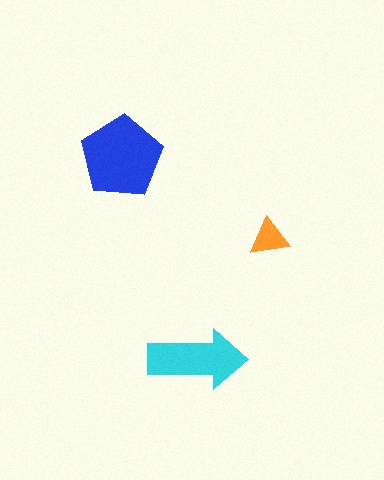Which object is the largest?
The blue pentagon.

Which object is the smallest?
The orange triangle.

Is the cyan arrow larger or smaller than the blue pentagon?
Smaller.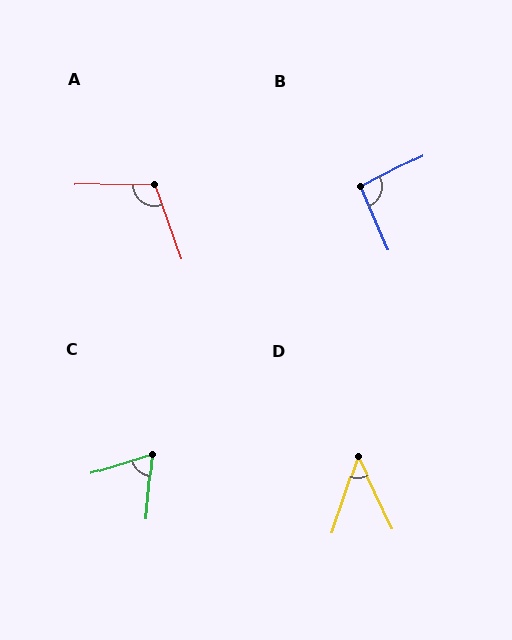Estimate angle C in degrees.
Approximately 67 degrees.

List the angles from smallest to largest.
D (44°), C (67°), B (94°), A (108°).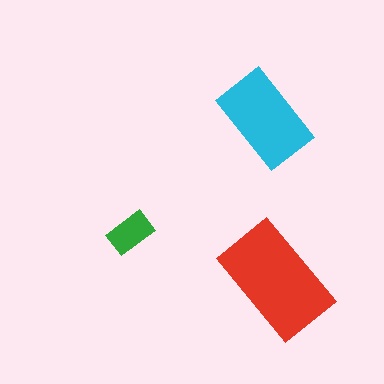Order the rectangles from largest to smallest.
the red one, the cyan one, the green one.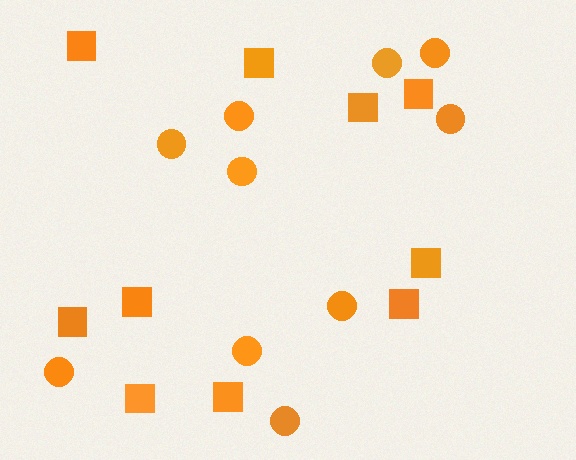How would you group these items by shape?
There are 2 groups: one group of squares (10) and one group of circles (10).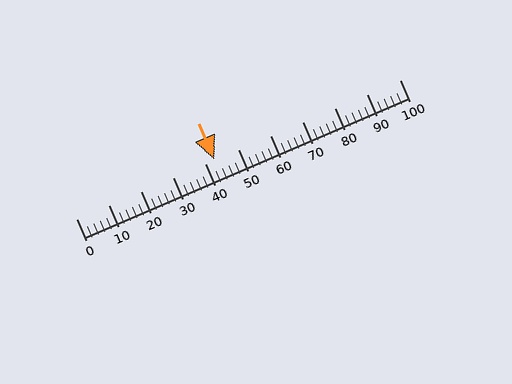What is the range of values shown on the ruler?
The ruler shows values from 0 to 100.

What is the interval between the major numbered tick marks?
The major tick marks are spaced 10 units apart.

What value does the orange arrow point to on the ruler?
The orange arrow points to approximately 43.